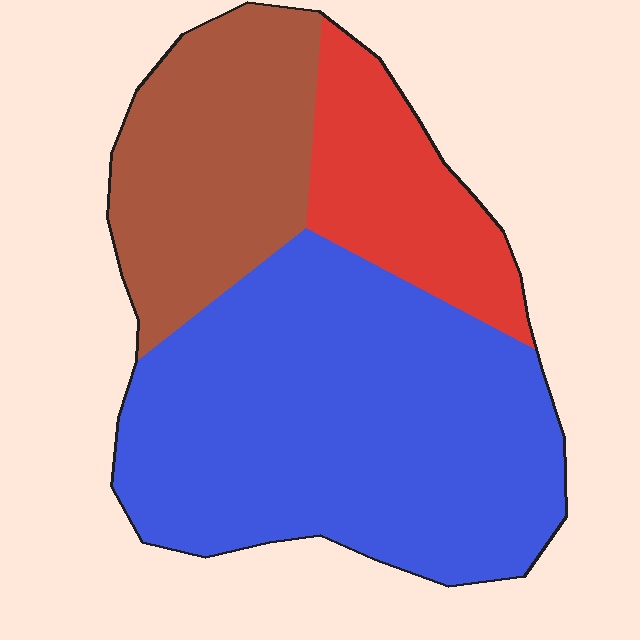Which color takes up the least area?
Red, at roughly 15%.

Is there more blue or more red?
Blue.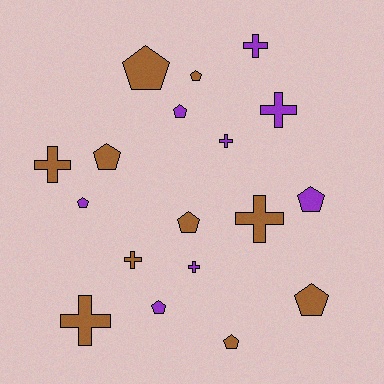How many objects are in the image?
There are 18 objects.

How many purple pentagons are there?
There are 4 purple pentagons.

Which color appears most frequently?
Brown, with 10 objects.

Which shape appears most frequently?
Pentagon, with 10 objects.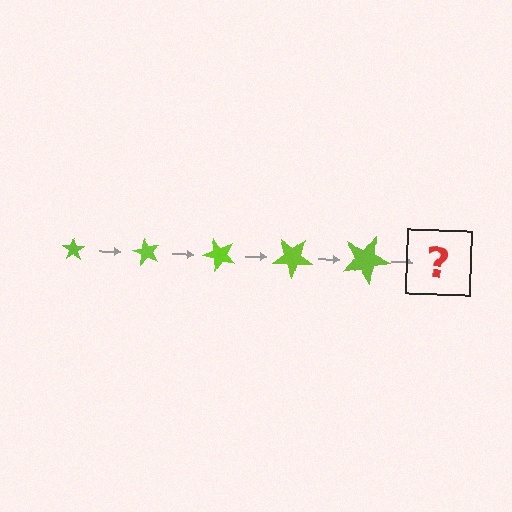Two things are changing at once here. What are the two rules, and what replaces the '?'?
The two rules are that the star grows larger each step and it rotates 60 degrees each step. The '?' should be a star, larger than the previous one and rotated 300 degrees from the start.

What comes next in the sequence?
The next element should be a star, larger than the previous one and rotated 300 degrees from the start.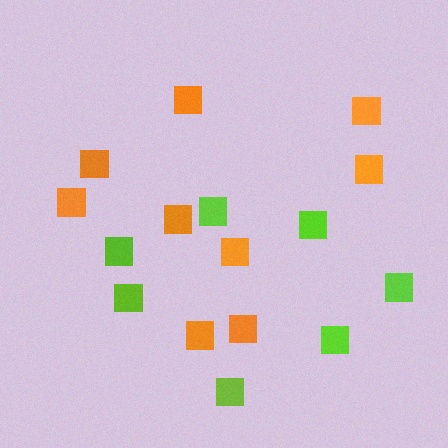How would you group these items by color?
There are 2 groups: one group of orange squares (9) and one group of lime squares (7).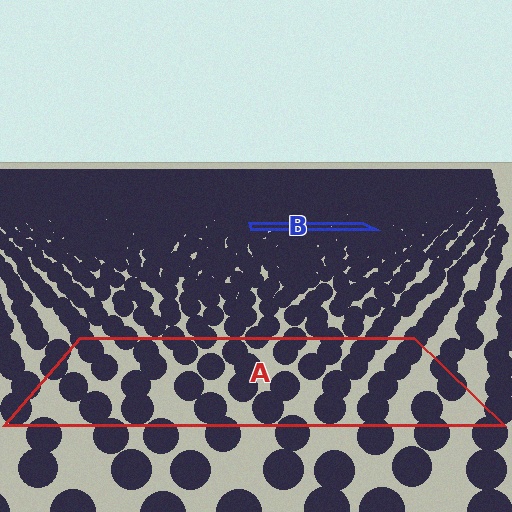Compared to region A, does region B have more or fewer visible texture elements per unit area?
Region B has more texture elements per unit area — they are packed more densely because it is farther away.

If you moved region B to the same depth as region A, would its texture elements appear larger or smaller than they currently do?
They would appear larger. At a closer depth, the same texture elements are projected at a bigger on-screen size.